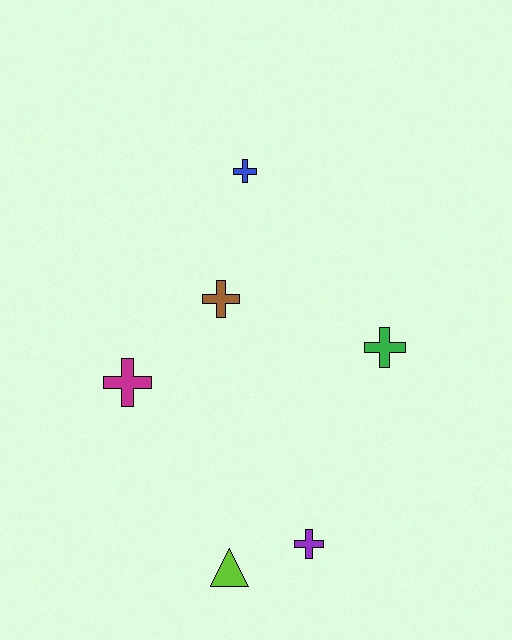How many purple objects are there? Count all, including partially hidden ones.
There is 1 purple object.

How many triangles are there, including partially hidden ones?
There is 1 triangle.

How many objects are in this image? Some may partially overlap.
There are 6 objects.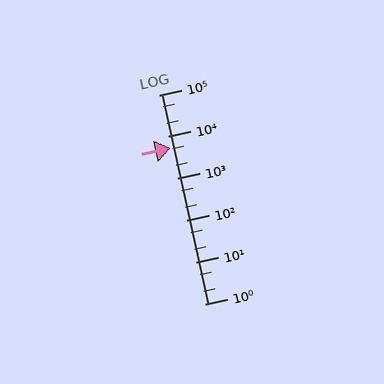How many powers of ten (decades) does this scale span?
The scale spans 5 decades, from 1 to 100000.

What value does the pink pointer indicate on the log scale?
The pointer indicates approximately 5200.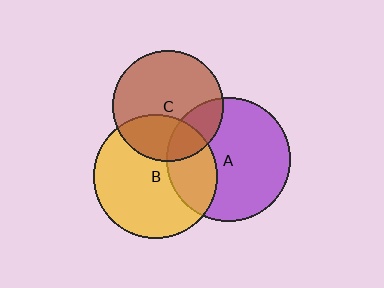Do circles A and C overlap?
Yes.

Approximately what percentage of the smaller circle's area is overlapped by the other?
Approximately 20%.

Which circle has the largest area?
Circle A (purple).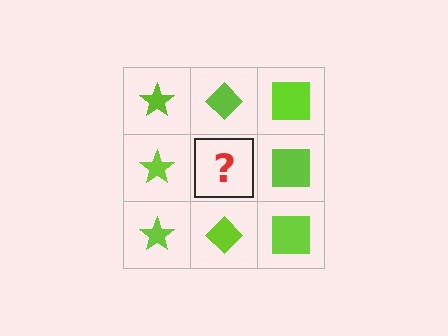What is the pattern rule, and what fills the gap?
The rule is that each column has a consistent shape. The gap should be filled with a lime diamond.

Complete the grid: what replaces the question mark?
The question mark should be replaced with a lime diamond.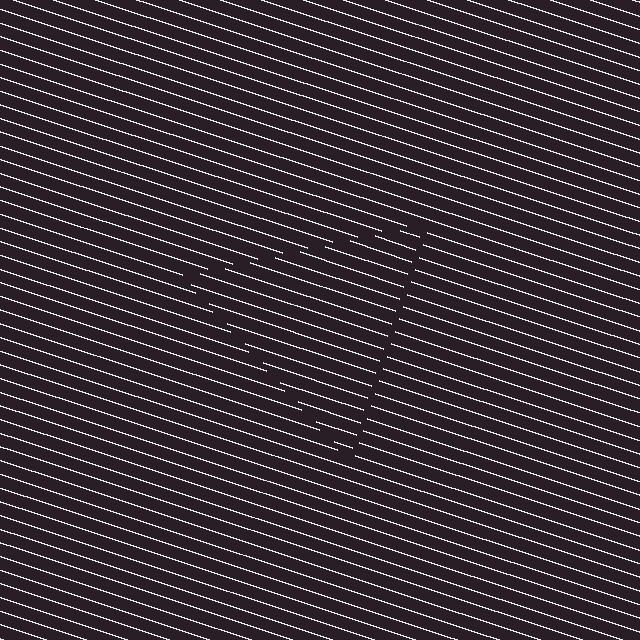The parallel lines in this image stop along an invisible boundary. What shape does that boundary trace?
An illusory triangle. The interior of the shape contains the same grating, shifted by half a period — the contour is defined by the phase discontinuity where line-ends from the inner and outer gratings abut.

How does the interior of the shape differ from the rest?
The interior of the shape contains the same grating, shifted by half a period — the contour is defined by the phase discontinuity where line-ends from the inner and outer gratings abut.